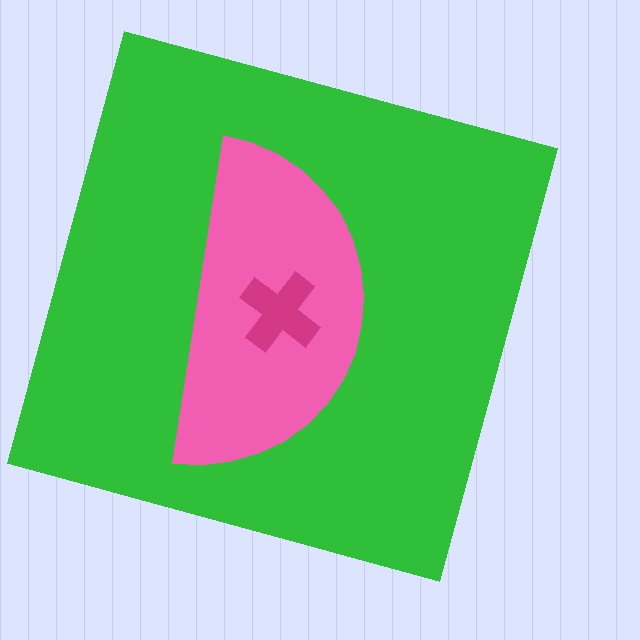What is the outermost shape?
The green square.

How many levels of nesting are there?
3.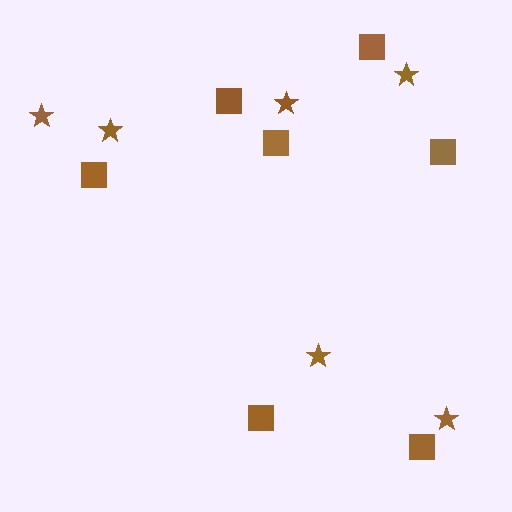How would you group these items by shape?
There are 2 groups: one group of squares (7) and one group of stars (6).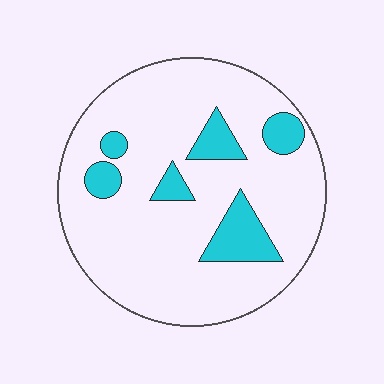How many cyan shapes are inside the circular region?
6.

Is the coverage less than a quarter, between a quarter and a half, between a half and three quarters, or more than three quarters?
Less than a quarter.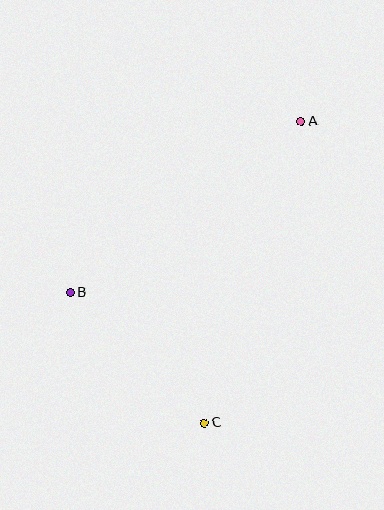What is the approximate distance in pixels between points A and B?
The distance between A and B is approximately 288 pixels.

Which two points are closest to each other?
Points B and C are closest to each other.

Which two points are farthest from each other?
Points A and C are farthest from each other.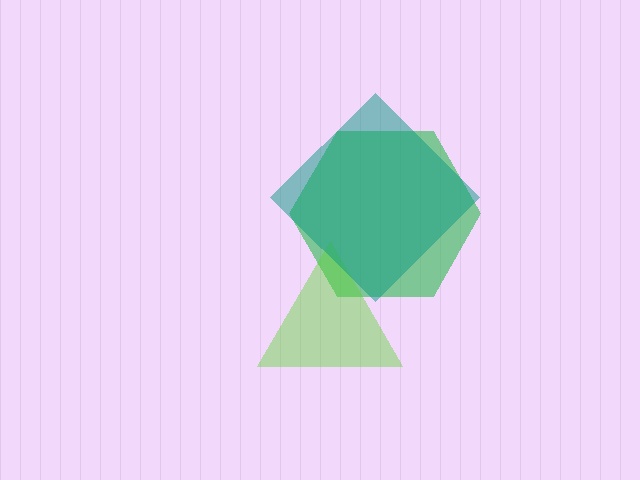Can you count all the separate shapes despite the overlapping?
Yes, there are 3 separate shapes.